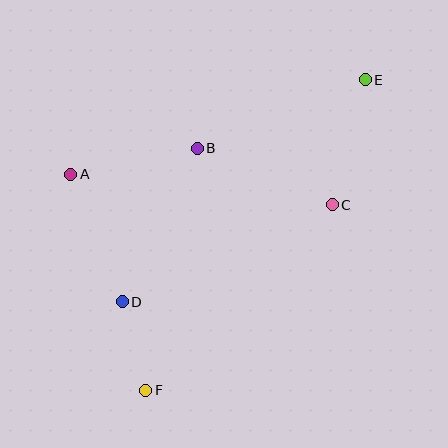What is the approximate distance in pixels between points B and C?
The distance between B and C is approximately 146 pixels.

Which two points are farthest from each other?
Points E and F are farthest from each other.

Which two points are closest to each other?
Points D and F are closest to each other.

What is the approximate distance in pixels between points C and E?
The distance between C and E is approximately 129 pixels.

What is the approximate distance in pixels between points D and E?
The distance between D and E is approximately 329 pixels.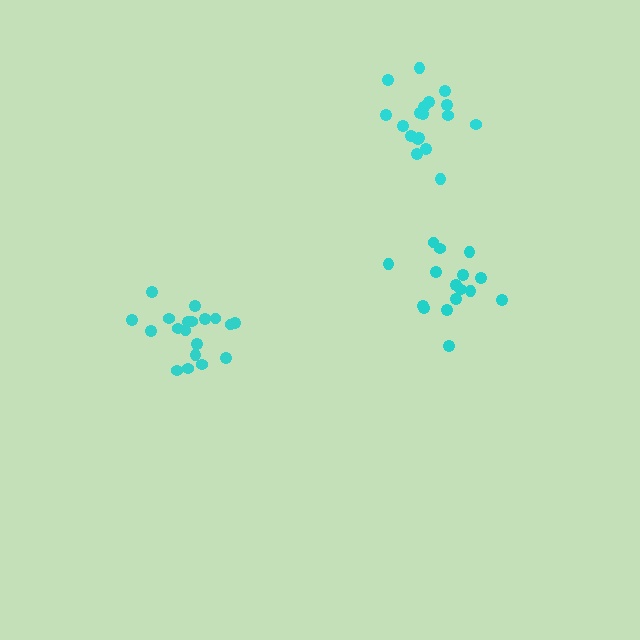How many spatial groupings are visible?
There are 3 spatial groupings.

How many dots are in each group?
Group 1: 19 dots, Group 2: 19 dots, Group 3: 16 dots (54 total).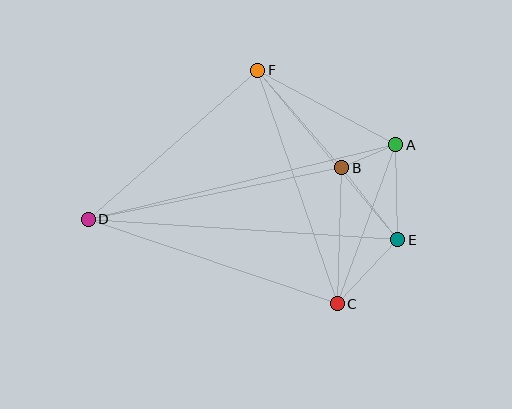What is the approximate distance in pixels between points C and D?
The distance between C and D is approximately 263 pixels.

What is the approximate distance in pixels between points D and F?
The distance between D and F is approximately 225 pixels.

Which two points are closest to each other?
Points A and B are closest to each other.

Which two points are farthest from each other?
Points A and D are farthest from each other.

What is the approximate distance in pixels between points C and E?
The distance between C and E is approximately 88 pixels.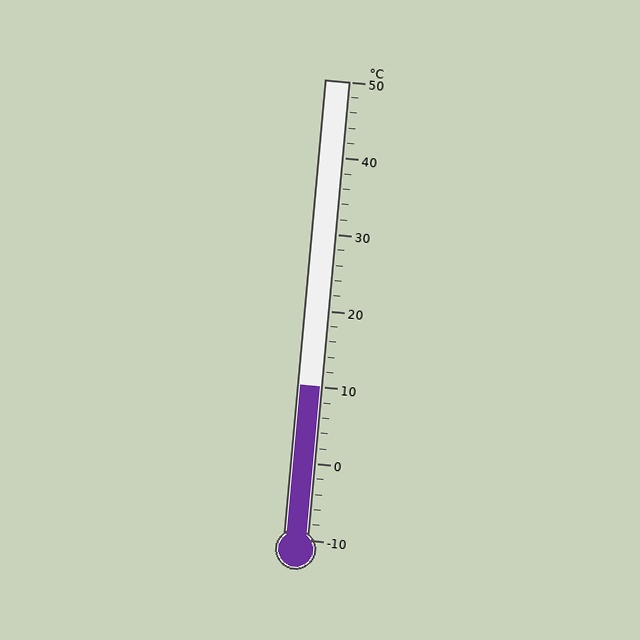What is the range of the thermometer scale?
The thermometer scale ranges from -10°C to 50°C.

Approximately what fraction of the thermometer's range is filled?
The thermometer is filled to approximately 35% of its range.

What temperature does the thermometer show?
The thermometer shows approximately 10°C.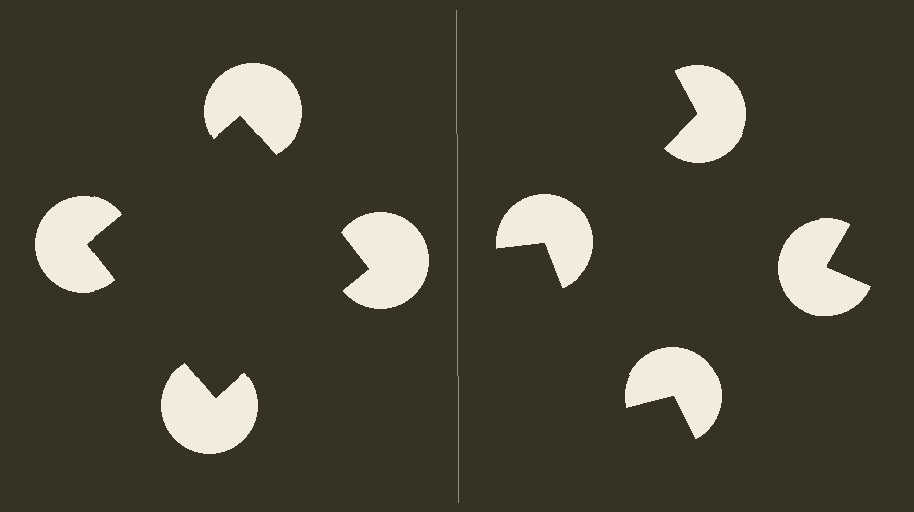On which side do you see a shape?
An illusory square appears on the left side. On the right side the wedge cuts are rotated, so no coherent shape forms.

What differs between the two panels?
The pac-man discs are positioned identically on both sides; only the wedge orientations differ. On the left they align to a square; on the right they are misaligned.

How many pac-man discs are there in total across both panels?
8 — 4 on each side.